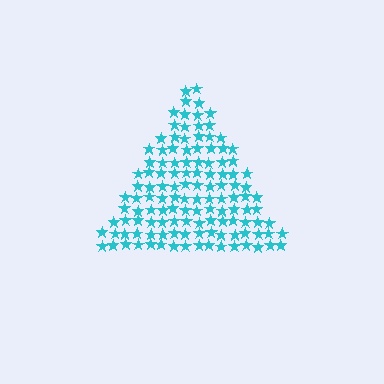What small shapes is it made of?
It is made of small stars.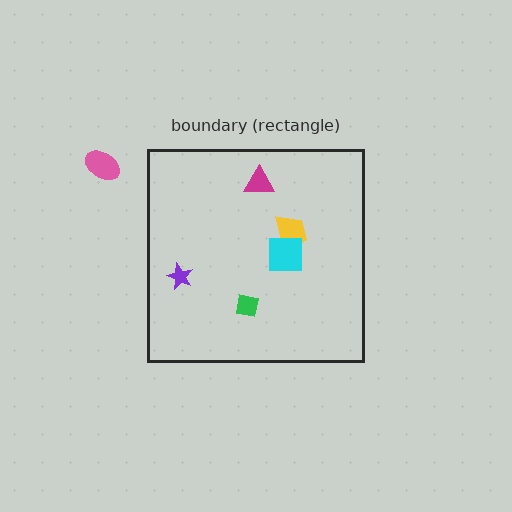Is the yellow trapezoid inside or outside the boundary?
Inside.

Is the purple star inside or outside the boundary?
Inside.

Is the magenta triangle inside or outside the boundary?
Inside.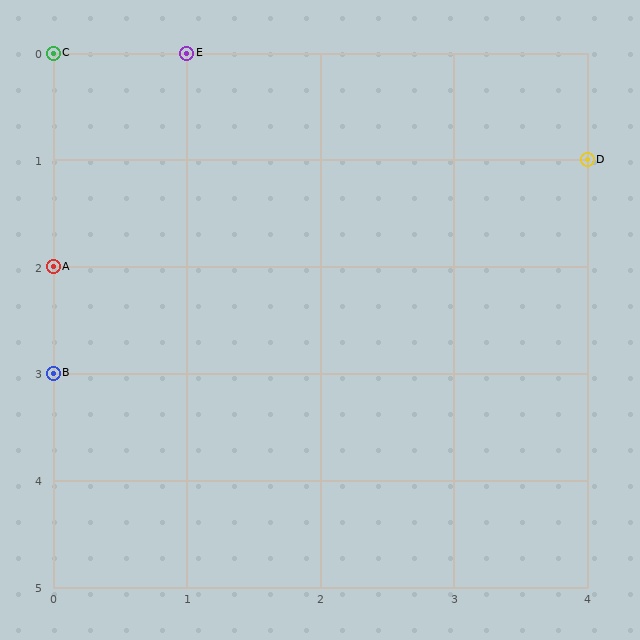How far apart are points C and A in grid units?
Points C and A are 2 rows apart.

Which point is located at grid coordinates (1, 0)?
Point E is at (1, 0).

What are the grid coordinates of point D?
Point D is at grid coordinates (4, 1).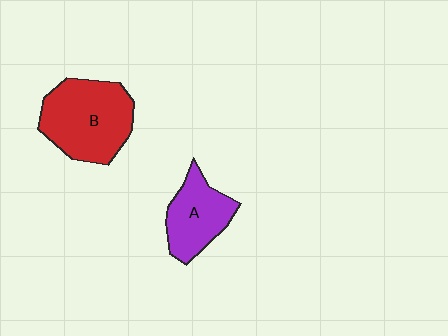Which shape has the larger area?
Shape B (red).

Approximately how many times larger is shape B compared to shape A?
Approximately 1.5 times.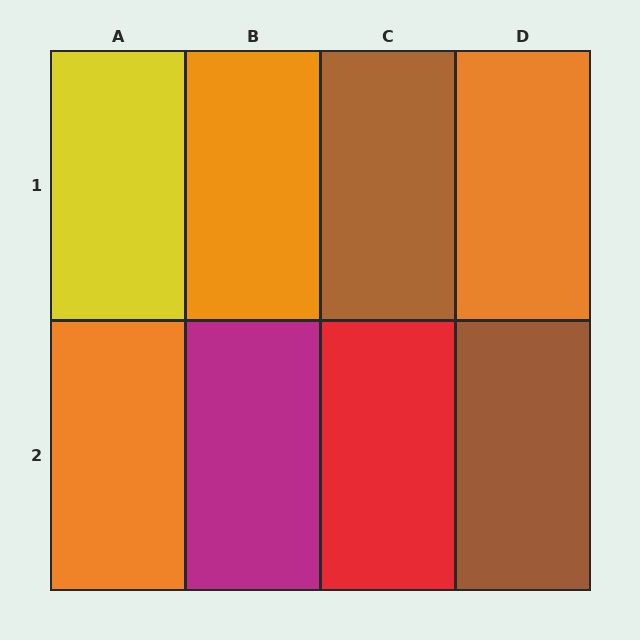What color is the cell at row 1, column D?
Orange.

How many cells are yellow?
1 cell is yellow.